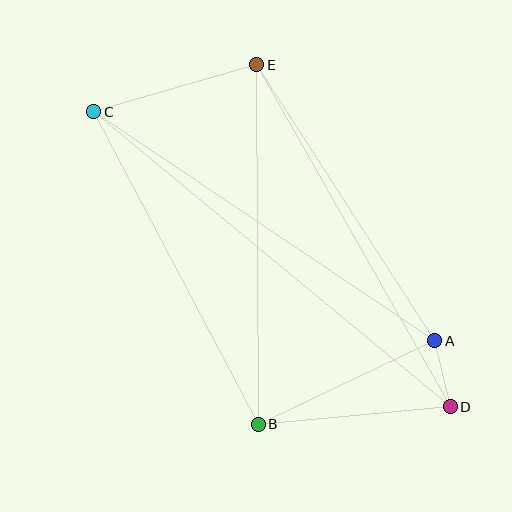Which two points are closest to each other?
Points A and D are closest to each other.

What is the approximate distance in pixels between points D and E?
The distance between D and E is approximately 393 pixels.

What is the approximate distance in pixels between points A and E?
The distance between A and E is approximately 328 pixels.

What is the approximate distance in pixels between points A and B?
The distance between A and B is approximately 196 pixels.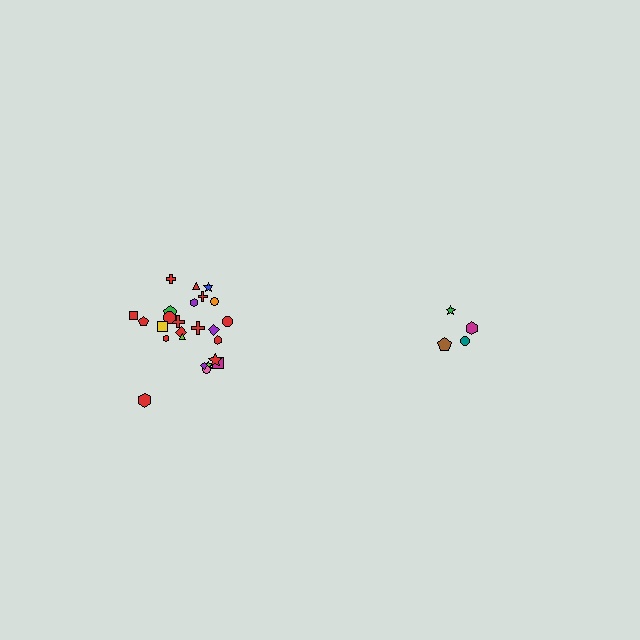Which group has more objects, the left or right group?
The left group.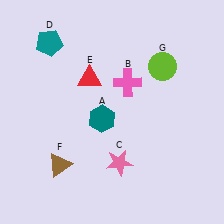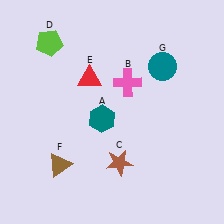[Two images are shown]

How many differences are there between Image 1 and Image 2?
There are 3 differences between the two images.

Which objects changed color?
C changed from pink to brown. D changed from teal to lime. G changed from lime to teal.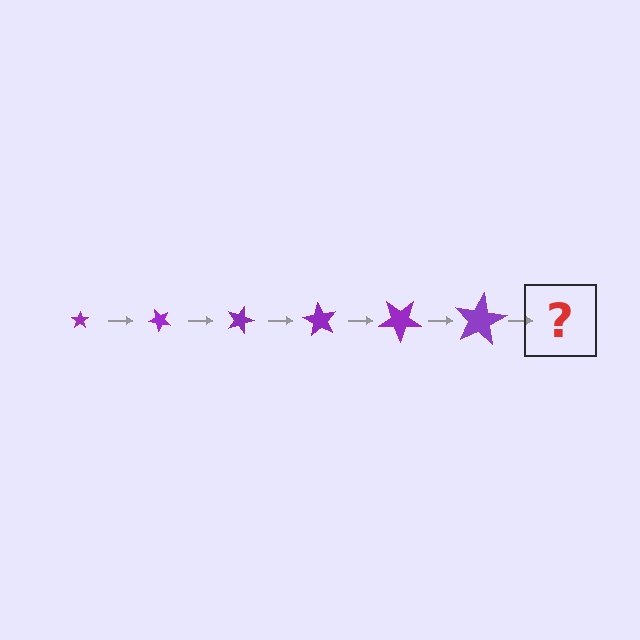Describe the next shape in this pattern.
It should be a star, larger than the previous one and rotated 270 degrees from the start.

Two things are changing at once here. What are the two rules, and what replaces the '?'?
The two rules are that the star grows larger each step and it rotates 45 degrees each step. The '?' should be a star, larger than the previous one and rotated 270 degrees from the start.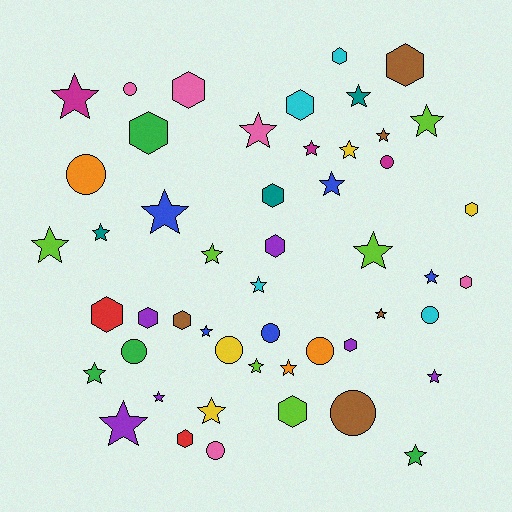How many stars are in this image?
There are 25 stars.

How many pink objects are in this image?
There are 5 pink objects.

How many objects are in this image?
There are 50 objects.